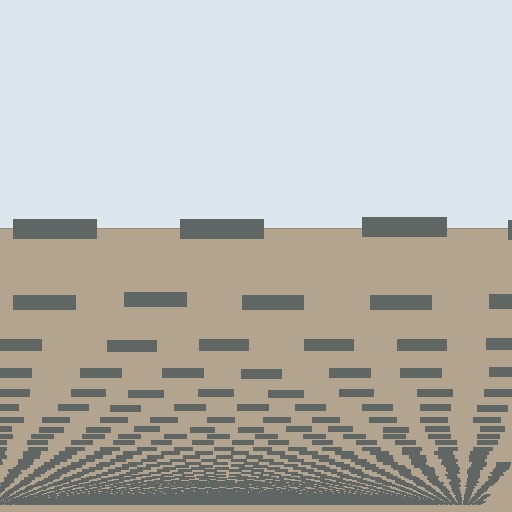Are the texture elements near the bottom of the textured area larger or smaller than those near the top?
Smaller. The gradient is inverted — elements near the bottom are smaller and denser.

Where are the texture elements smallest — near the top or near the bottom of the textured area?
Near the bottom.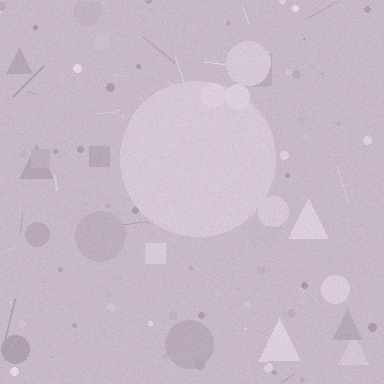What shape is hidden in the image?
A circle is hidden in the image.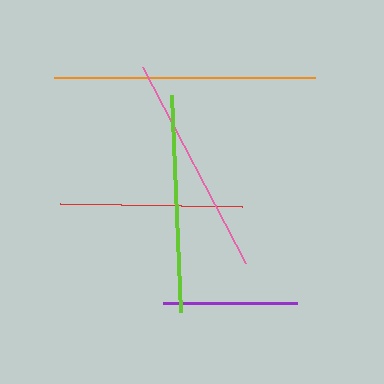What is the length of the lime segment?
The lime segment is approximately 218 pixels long.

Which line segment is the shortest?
The purple line is the shortest at approximately 134 pixels.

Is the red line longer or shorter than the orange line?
The orange line is longer than the red line.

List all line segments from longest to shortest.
From longest to shortest: orange, pink, lime, red, purple.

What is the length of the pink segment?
The pink segment is approximately 221 pixels long.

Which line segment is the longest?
The orange line is the longest at approximately 260 pixels.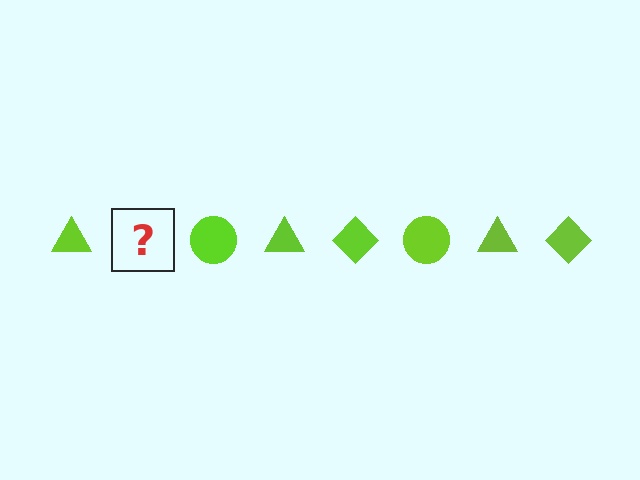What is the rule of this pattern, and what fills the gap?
The rule is that the pattern cycles through triangle, diamond, circle shapes in lime. The gap should be filled with a lime diamond.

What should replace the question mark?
The question mark should be replaced with a lime diamond.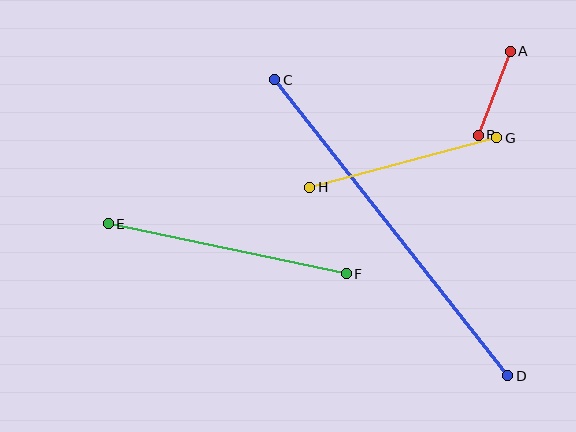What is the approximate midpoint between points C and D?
The midpoint is at approximately (391, 228) pixels.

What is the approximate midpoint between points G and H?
The midpoint is at approximately (403, 162) pixels.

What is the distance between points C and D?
The distance is approximately 377 pixels.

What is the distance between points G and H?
The distance is approximately 193 pixels.